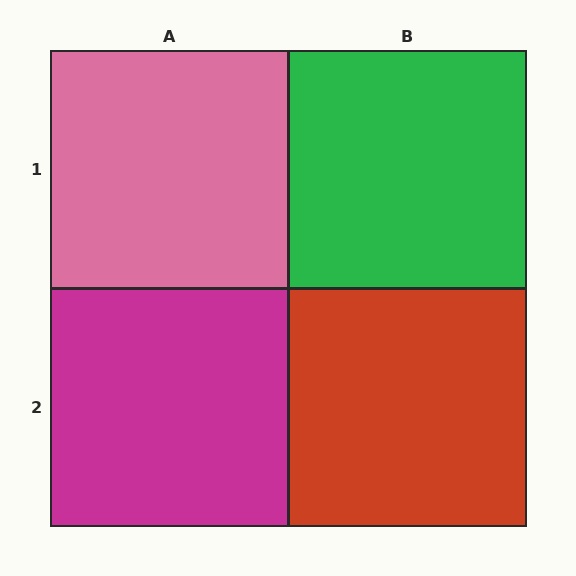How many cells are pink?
1 cell is pink.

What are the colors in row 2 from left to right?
Magenta, red.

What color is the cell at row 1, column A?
Pink.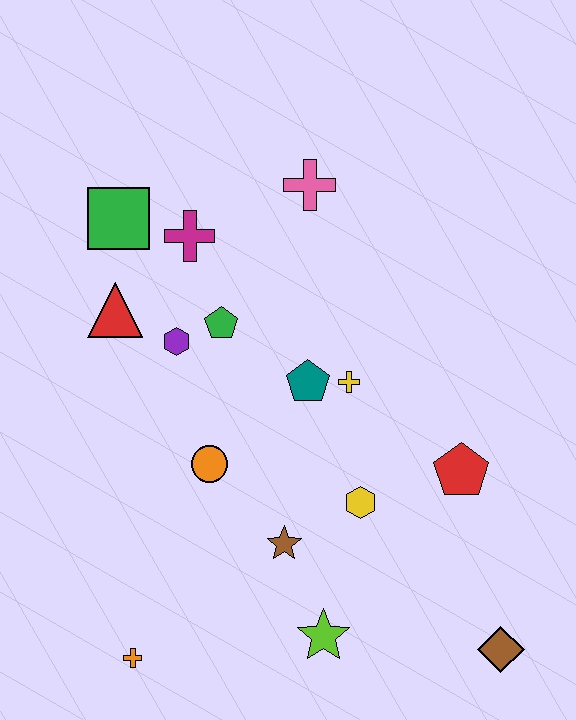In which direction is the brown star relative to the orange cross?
The brown star is to the right of the orange cross.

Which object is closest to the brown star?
The yellow hexagon is closest to the brown star.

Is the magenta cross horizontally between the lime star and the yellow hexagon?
No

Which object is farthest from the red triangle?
The brown diamond is farthest from the red triangle.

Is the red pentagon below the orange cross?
No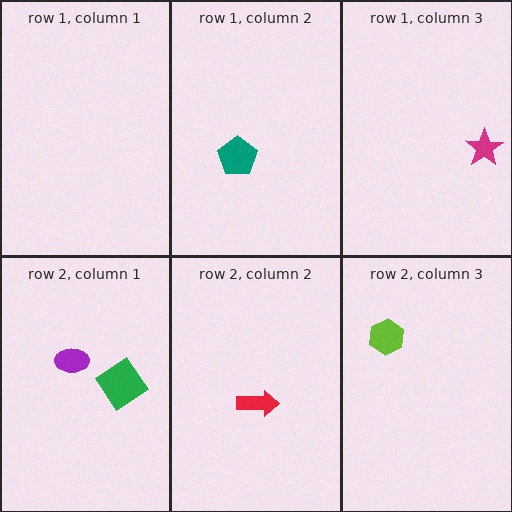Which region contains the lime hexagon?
The row 2, column 3 region.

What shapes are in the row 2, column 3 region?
The lime hexagon.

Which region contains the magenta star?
The row 1, column 3 region.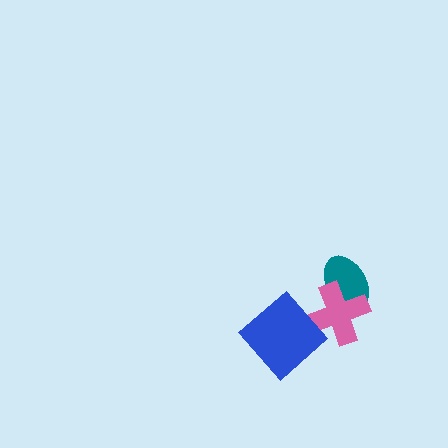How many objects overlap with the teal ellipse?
1 object overlaps with the teal ellipse.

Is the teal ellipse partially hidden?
Yes, it is partially covered by another shape.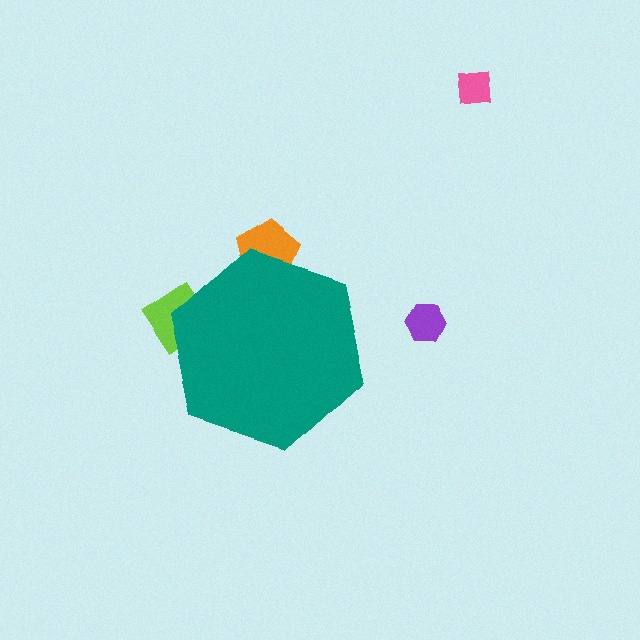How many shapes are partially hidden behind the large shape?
2 shapes are partially hidden.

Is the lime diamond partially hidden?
Yes, the lime diamond is partially hidden behind the teal hexagon.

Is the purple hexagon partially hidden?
No, the purple hexagon is fully visible.